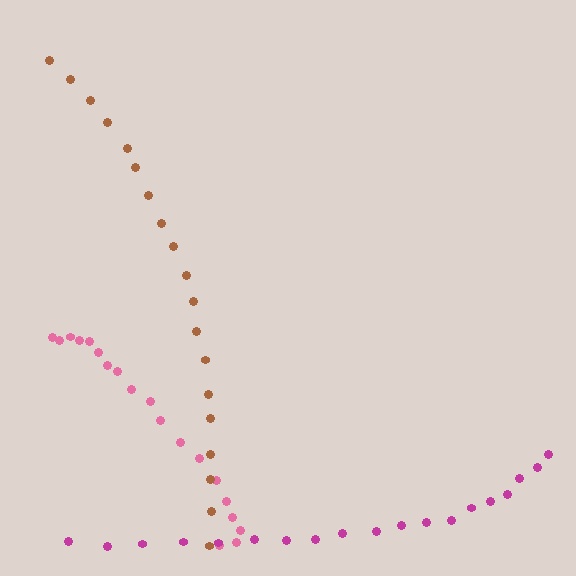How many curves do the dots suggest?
There are 3 distinct paths.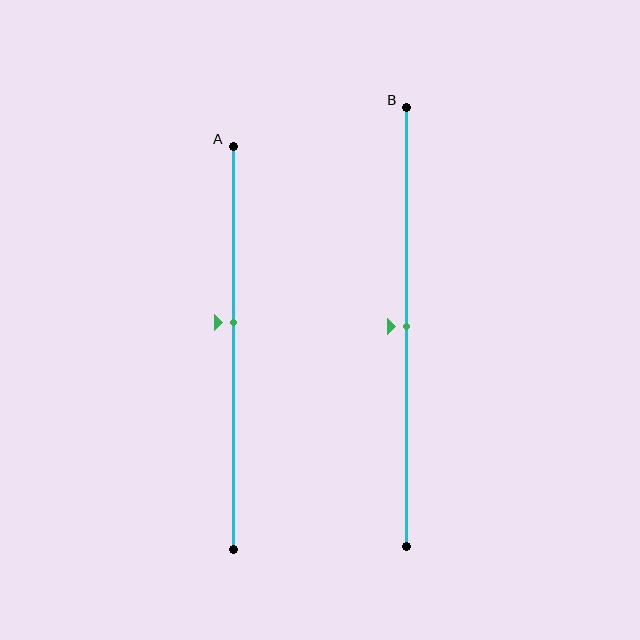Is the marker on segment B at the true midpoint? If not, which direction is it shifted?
Yes, the marker on segment B is at the true midpoint.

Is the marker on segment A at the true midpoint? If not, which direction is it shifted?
No, the marker on segment A is shifted upward by about 6% of the segment length.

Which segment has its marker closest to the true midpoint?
Segment B has its marker closest to the true midpoint.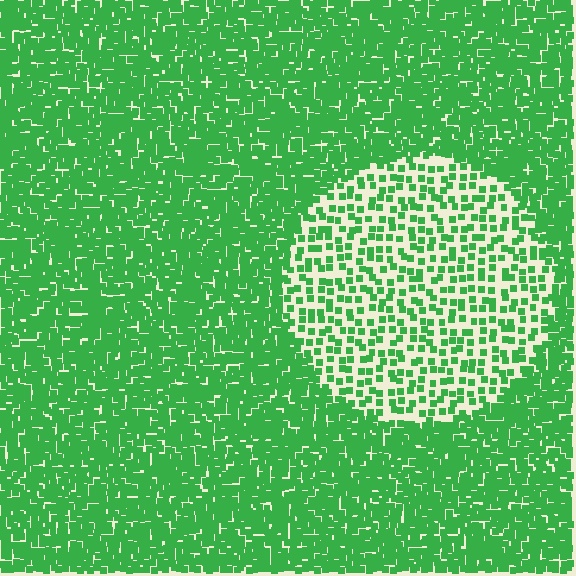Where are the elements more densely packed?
The elements are more densely packed outside the circle boundary.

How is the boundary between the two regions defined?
The boundary is defined by a change in element density (approximately 2.6x ratio). All elements are the same color, size, and shape.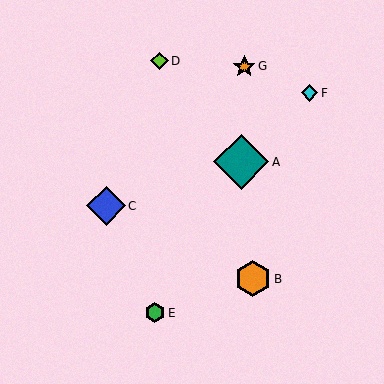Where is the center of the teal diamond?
The center of the teal diamond is at (241, 162).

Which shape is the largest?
The teal diamond (labeled A) is the largest.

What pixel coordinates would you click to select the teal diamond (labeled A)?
Click at (241, 162) to select the teal diamond A.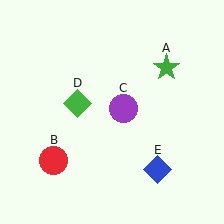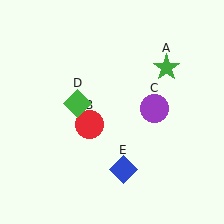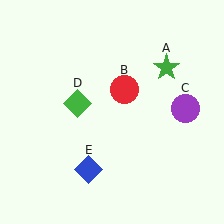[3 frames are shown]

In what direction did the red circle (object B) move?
The red circle (object B) moved up and to the right.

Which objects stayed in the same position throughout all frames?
Green star (object A) and green diamond (object D) remained stationary.